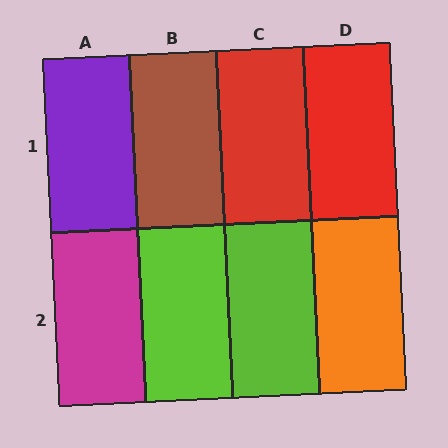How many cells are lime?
2 cells are lime.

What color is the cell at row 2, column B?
Lime.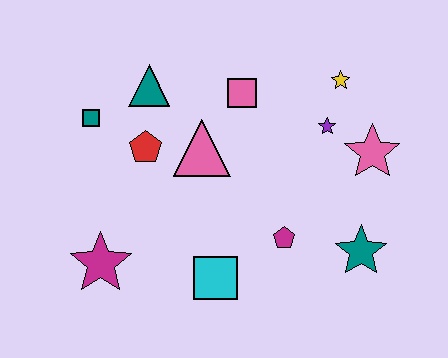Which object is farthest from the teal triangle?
The teal star is farthest from the teal triangle.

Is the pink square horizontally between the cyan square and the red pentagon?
No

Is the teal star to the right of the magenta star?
Yes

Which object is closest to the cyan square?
The magenta pentagon is closest to the cyan square.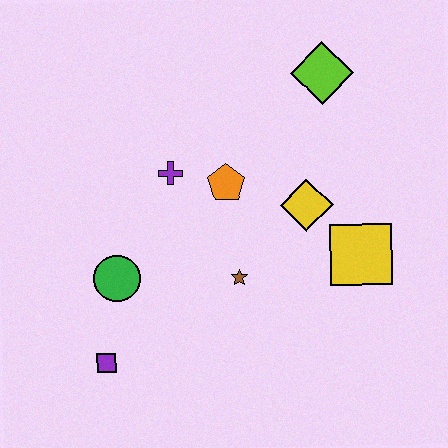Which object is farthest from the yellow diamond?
The purple square is farthest from the yellow diamond.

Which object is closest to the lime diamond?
The yellow diamond is closest to the lime diamond.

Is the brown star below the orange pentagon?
Yes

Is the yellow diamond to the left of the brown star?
No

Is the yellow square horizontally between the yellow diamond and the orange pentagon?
No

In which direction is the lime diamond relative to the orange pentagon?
The lime diamond is above the orange pentagon.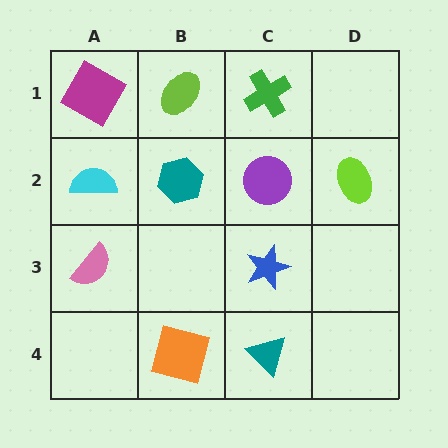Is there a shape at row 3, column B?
No, that cell is empty.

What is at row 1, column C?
A green cross.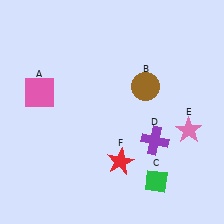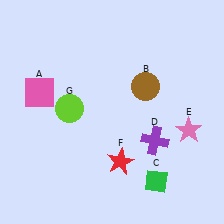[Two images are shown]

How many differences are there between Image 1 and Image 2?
There is 1 difference between the two images.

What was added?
A lime circle (G) was added in Image 2.